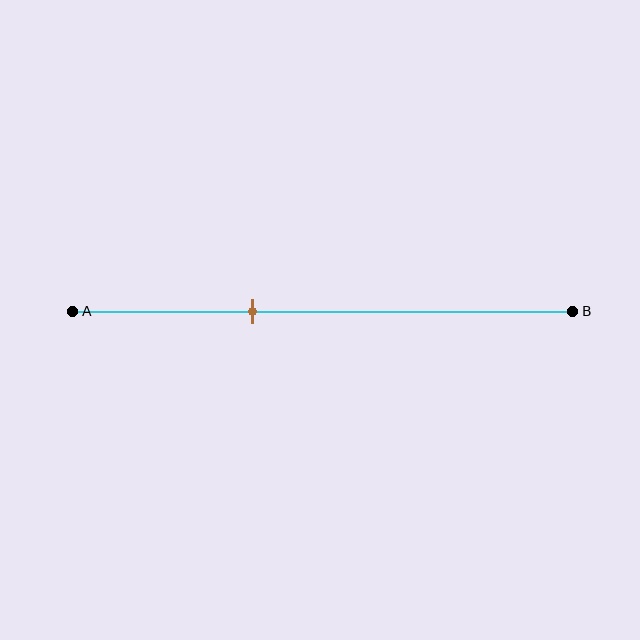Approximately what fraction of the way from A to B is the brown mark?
The brown mark is approximately 35% of the way from A to B.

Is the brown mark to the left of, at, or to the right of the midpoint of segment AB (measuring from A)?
The brown mark is to the left of the midpoint of segment AB.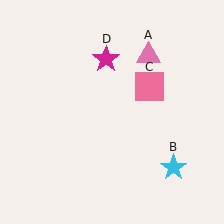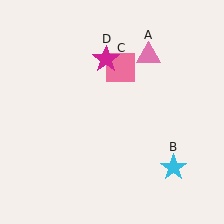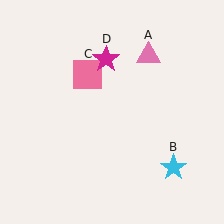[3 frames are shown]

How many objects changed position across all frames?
1 object changed position: pink square (object C).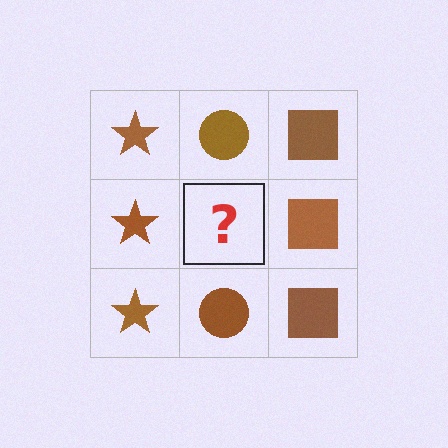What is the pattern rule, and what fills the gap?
The rule is that each column has a consistent shape. The gap should be filled with a brown circle.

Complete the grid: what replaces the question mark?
The question mark should be replaced with a brown circle.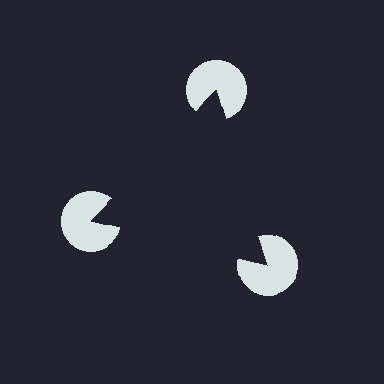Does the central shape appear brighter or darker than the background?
It typically appears slightly darker than the background, even though no actual brightness change is drawn.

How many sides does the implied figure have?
3 sides.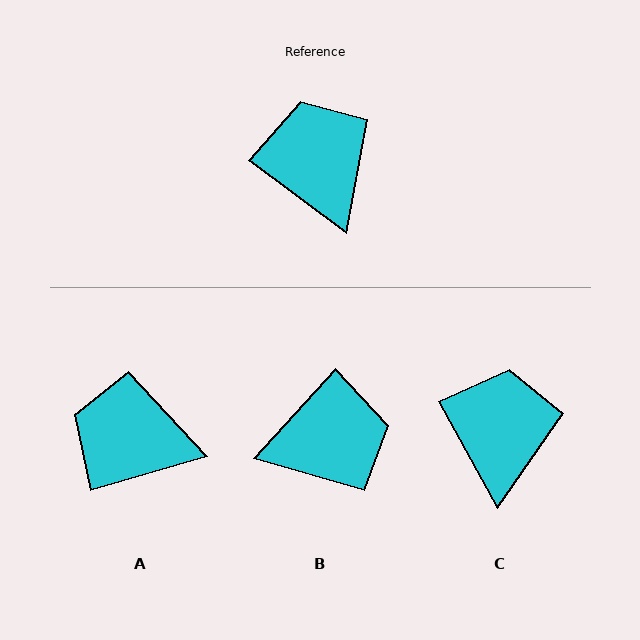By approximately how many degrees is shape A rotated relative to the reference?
Approximately 53 degrees counter-clockwise.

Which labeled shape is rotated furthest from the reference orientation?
B, about 95 degrees away.